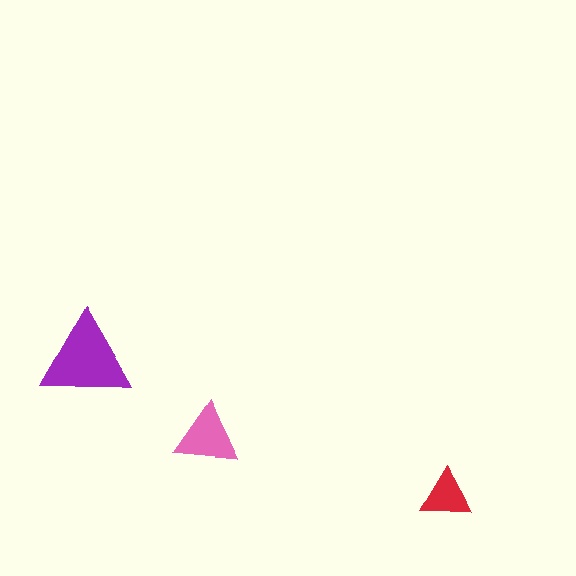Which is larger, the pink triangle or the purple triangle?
The purple one.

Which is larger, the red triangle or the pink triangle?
The pink one.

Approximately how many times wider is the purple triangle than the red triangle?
About 2 times wider.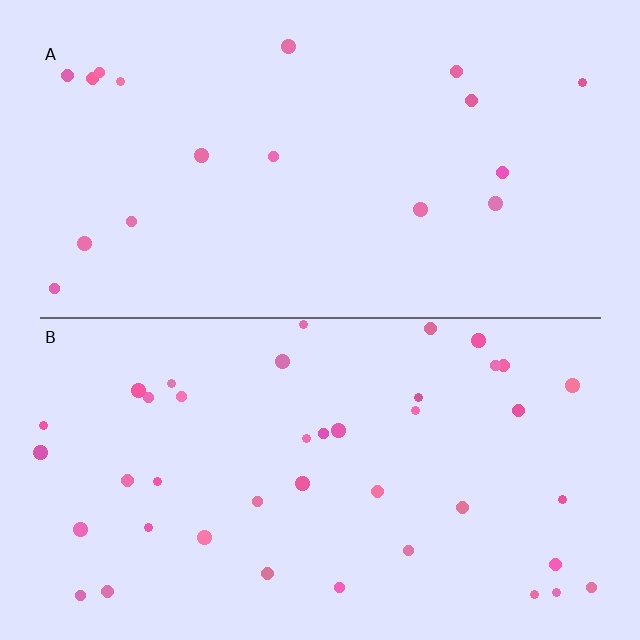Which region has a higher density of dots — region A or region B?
B (the bottom).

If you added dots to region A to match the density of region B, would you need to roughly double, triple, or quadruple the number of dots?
Approximately double.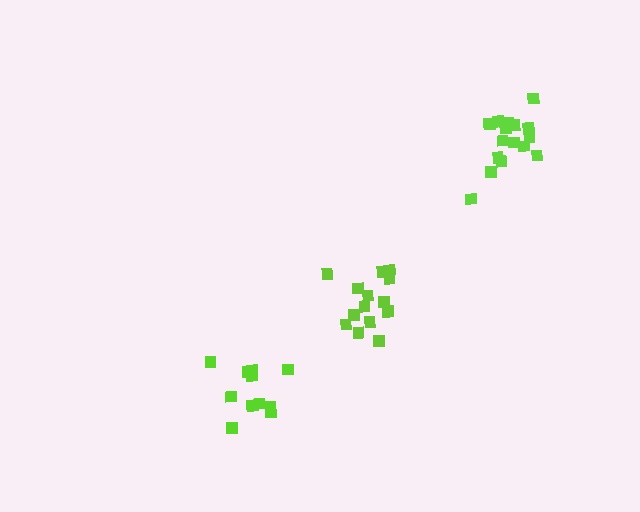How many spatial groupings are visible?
There are 3 spatial groupings.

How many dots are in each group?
Group 1: 14 dots, Group 2: 11 dots, Group 3: 16 dots (41 total).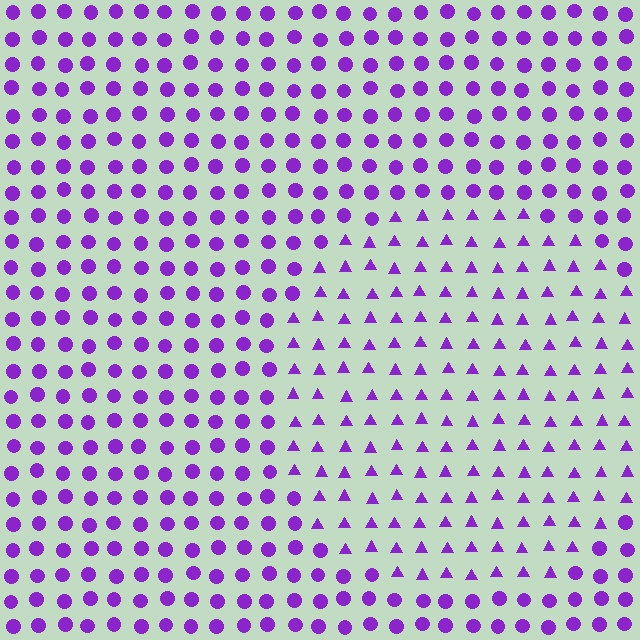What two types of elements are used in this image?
The image uses triangles inside the circle region and circles outside it.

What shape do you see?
I see a circle.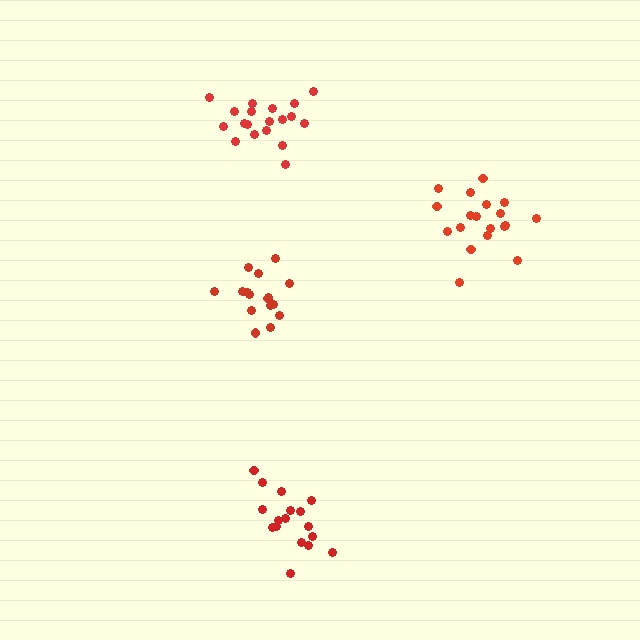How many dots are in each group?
Group 1: 19 dots, Group 2: 19 dots, Group 3: 16 dots, Group 4: 17 dots (71 total).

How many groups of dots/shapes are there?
There are 4 groups.